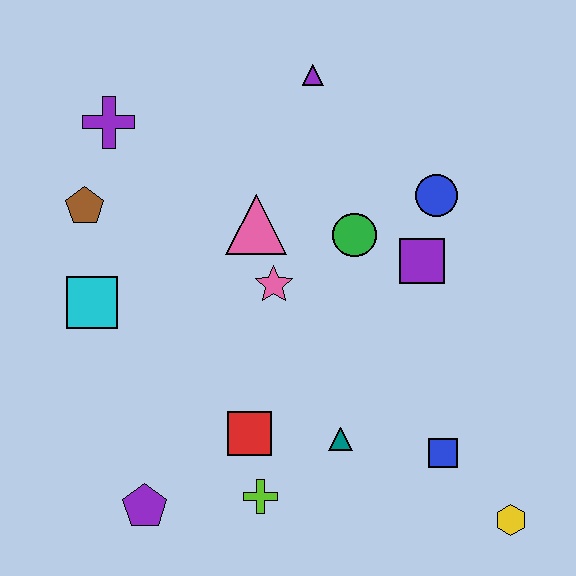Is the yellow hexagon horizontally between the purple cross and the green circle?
No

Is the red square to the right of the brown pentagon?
Yes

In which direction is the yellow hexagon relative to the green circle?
The yellow hexagon is below the green circle.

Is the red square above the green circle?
No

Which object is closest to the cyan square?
The brown pentagon is closest to the cyan square.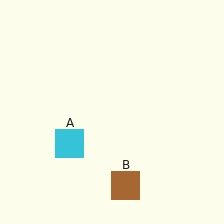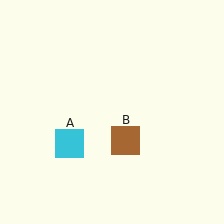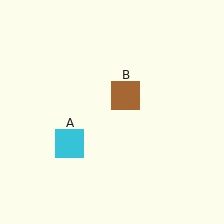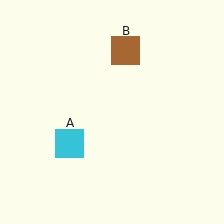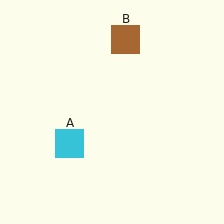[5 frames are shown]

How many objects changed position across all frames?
1 object changed position: brown square (object B).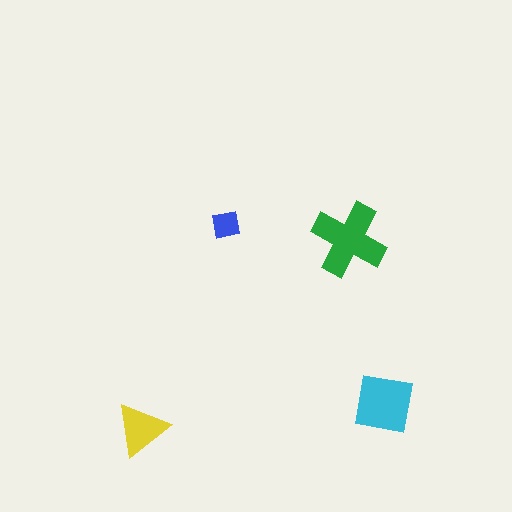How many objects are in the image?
There are 4 objects in the image.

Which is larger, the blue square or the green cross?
The green cross.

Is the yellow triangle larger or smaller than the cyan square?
Smaller.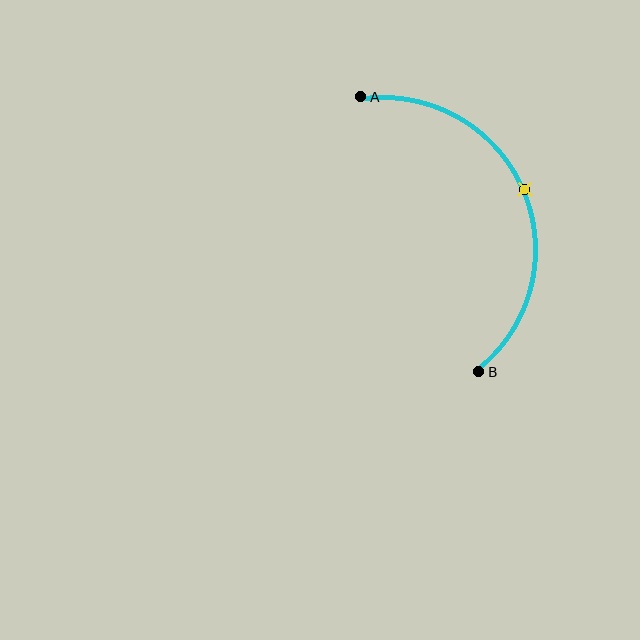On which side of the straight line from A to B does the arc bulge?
The arc bulges to the right of the straight line connecting A and B.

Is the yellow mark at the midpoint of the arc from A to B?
Yes. The yellow mark lies on the arc at equal arc-length from both A and B — it is the arc midpoint.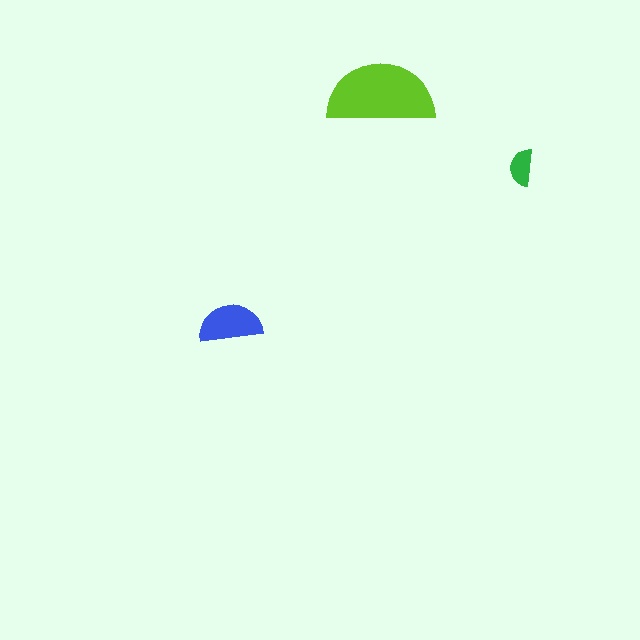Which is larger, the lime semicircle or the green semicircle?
The lime one.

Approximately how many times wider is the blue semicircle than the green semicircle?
About 1.5 times wider.